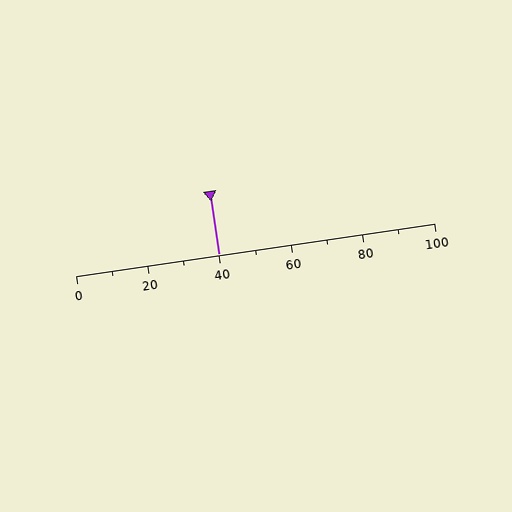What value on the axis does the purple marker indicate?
The marker indicates approximately 40.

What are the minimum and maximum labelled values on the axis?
The axis runs from 0 to 100.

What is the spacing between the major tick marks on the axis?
The major ticks are spaced 20 apart.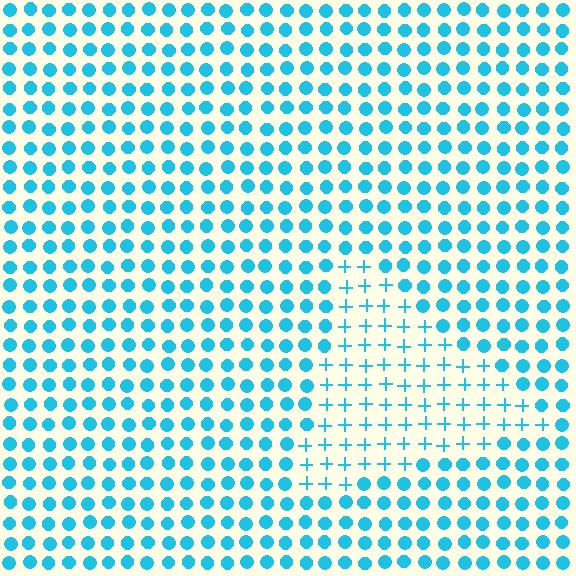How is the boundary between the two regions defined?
The boundary is defined by a change in element shape: plus signs inside vs. circles outside. All elements share the same color and spacing.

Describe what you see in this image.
The image is filled with small cyan elements arranged in a uniform grid. A triangle-shaped region contains plus signs, while the surrounding area contains circles. The boundary is defined purely by the change in element shape.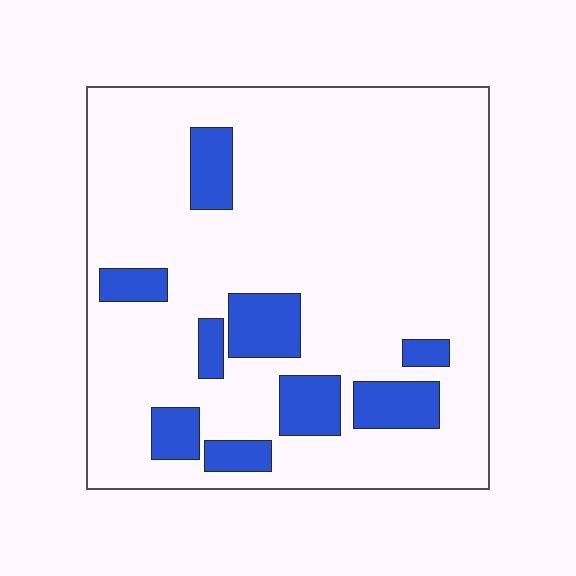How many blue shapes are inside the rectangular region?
9.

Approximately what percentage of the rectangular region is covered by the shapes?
Approximately 15%.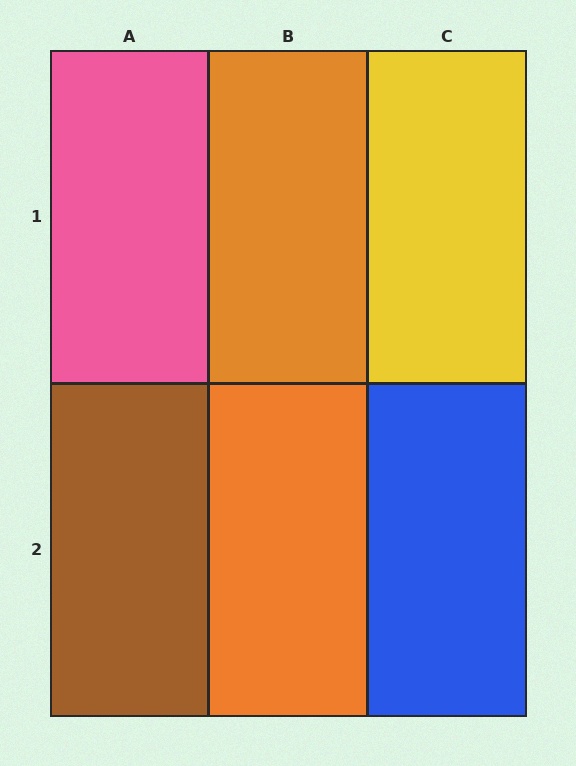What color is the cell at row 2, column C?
Blue.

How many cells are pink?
1 cell is pink.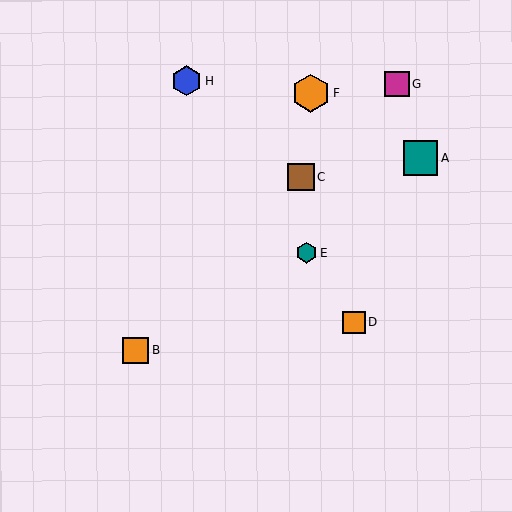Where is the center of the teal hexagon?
The center of the teal hexagon is at (306, 253).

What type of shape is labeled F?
Shape F is an orange hexagon.